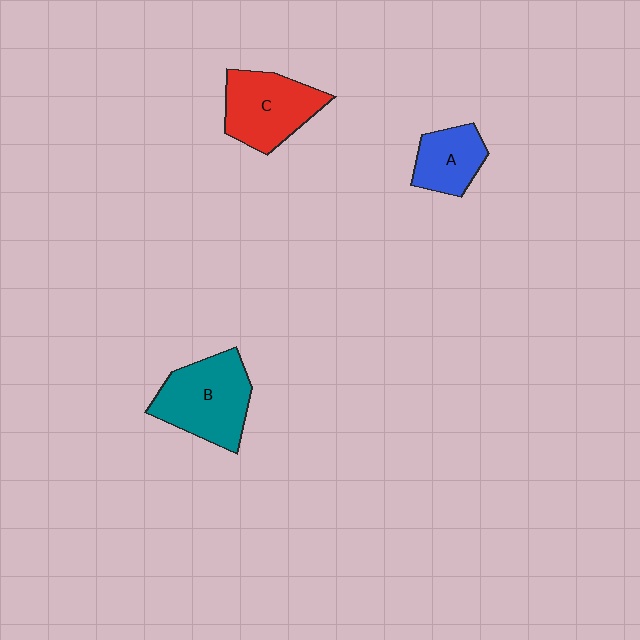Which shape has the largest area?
Shape B (teal).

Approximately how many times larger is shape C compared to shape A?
Approximately 1.5 times.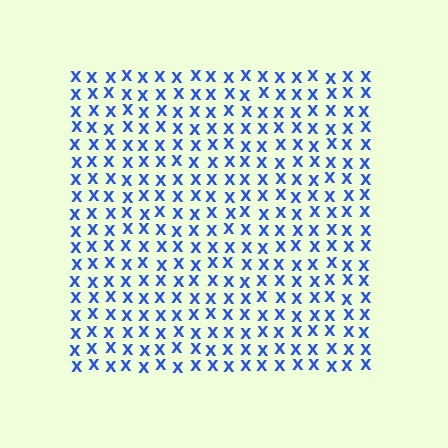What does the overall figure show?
The overall figure shows a square.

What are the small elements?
The small elements are letter X's.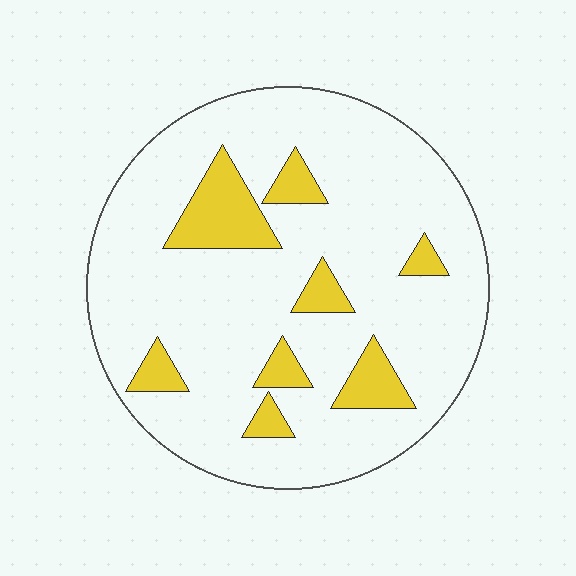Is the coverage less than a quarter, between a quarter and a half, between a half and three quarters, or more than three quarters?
Less than a quarter.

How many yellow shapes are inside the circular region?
8.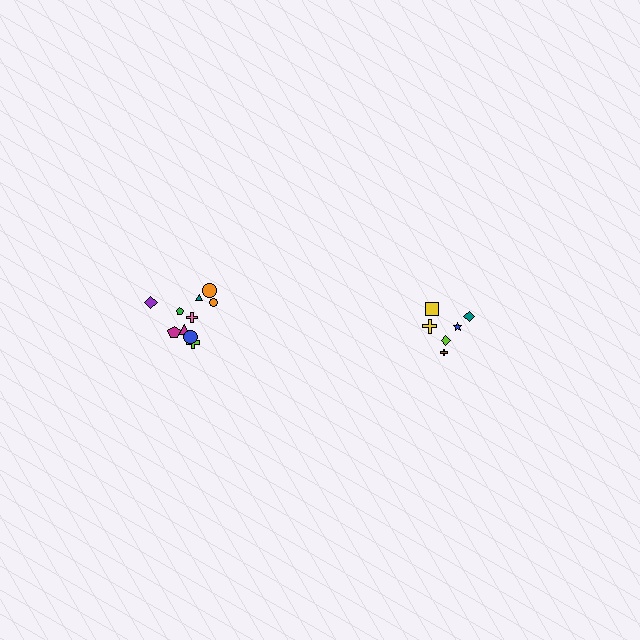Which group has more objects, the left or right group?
The left group.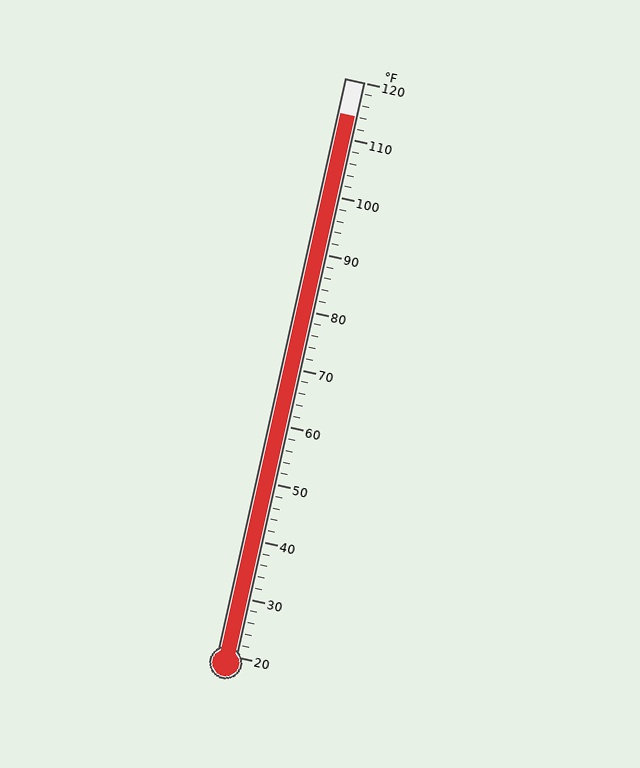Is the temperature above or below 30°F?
The temperature is above 30°F.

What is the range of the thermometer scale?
The thermometer scale ranges from 20°F to 120°F.